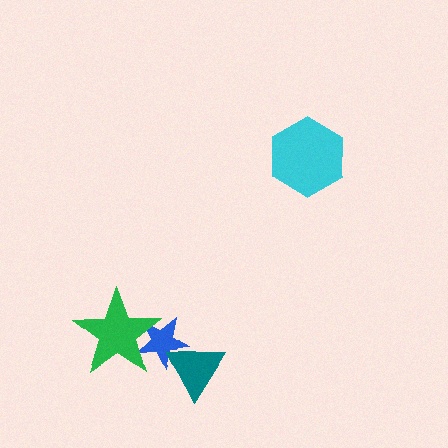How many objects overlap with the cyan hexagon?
0 objects overlap with the cyan hexagon.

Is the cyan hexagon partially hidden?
No, no other shape covers it.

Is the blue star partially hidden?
Yes, it is partially covered by another shape.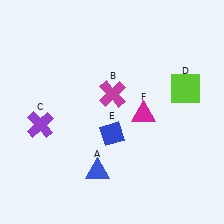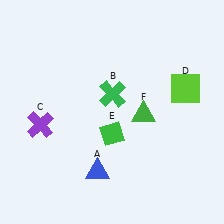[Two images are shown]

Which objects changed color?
B changed from magenta to green. E changed from blue to green. F changed from magenta to green.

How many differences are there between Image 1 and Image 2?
There are 3 differences between the two images.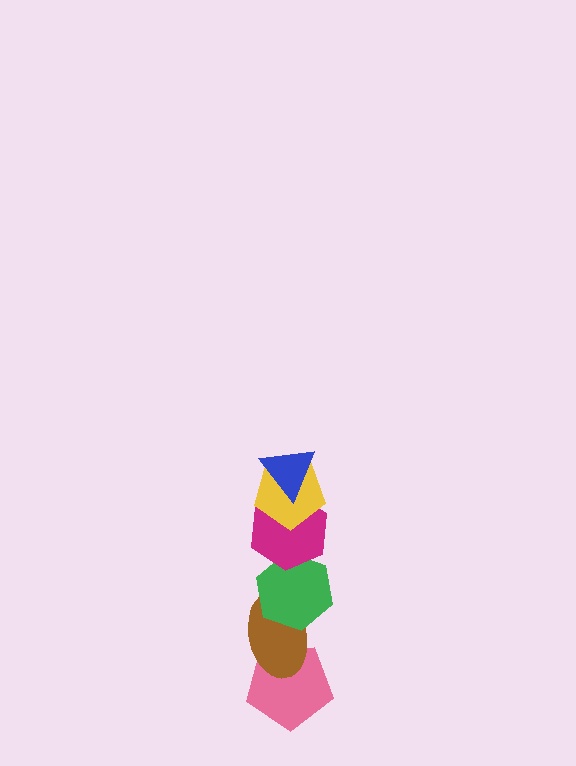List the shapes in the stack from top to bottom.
From top to bottom: the blue triangle, the yellow pentagon, the magenta hexagon, the green hexagon, the brown ellipse, the pink pentagon.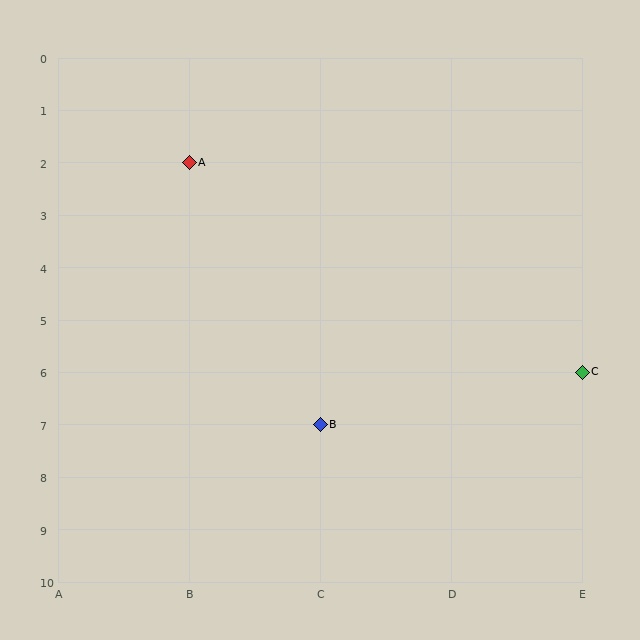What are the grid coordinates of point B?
Point B is at grid coordinates (C, 7).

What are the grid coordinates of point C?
Point C is at grid coordinates (E, 6).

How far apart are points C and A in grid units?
Points C and A are 3 columns and 4 rows apart (about 5.0 grid units diagonally).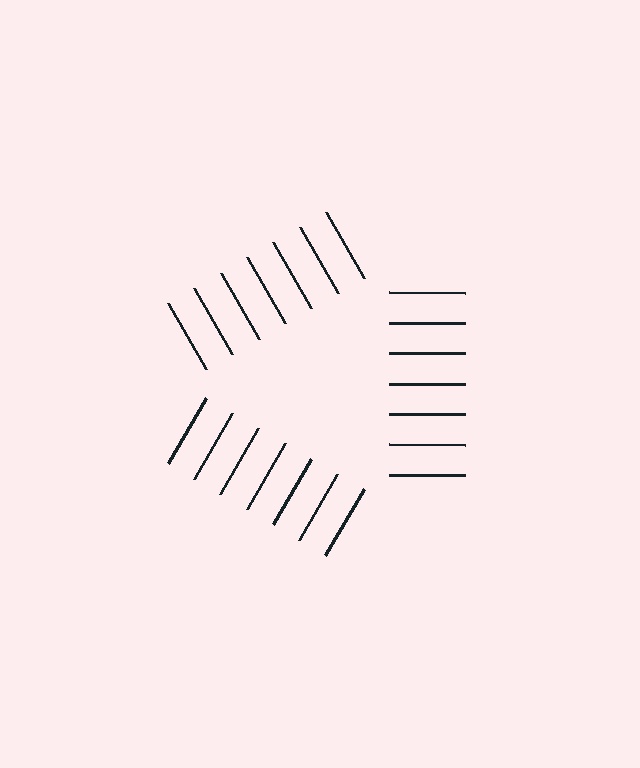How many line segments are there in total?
21 — 7 along each of the 3 edges.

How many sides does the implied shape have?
3 sides — the line-ends trace a triangle.